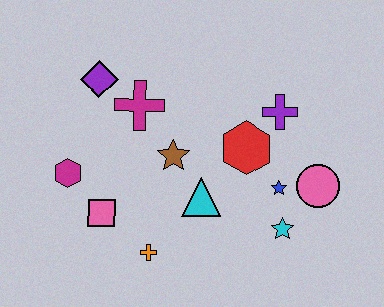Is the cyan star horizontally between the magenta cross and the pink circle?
Yes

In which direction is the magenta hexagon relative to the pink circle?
The magenta hexagon is to the left of the pink circle.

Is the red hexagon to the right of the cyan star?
No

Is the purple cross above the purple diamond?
No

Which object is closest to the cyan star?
The blue star is closest to the cyan star.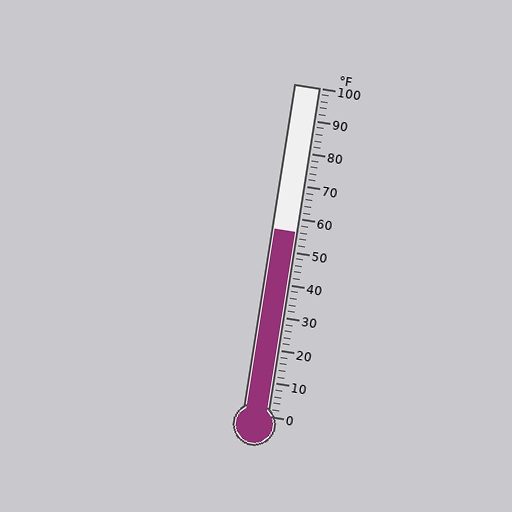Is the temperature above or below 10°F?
The temperature is above 10°F.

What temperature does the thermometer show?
The thermometer shows approximately 56°F.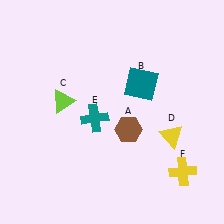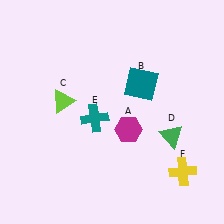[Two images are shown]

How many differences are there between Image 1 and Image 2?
There are 2 differences between the two images.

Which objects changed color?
A changed from brown to magenta. D changed from yellow to green.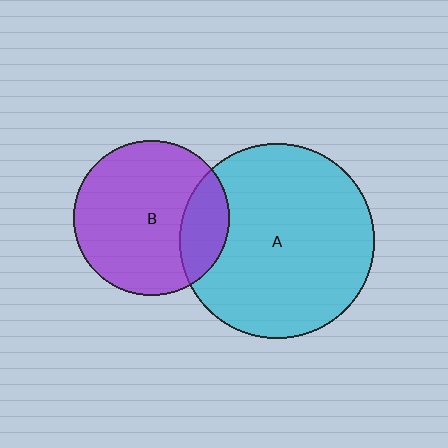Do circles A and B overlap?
Yes.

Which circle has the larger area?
Circle A (cyan).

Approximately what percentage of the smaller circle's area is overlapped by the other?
Approximately 20%.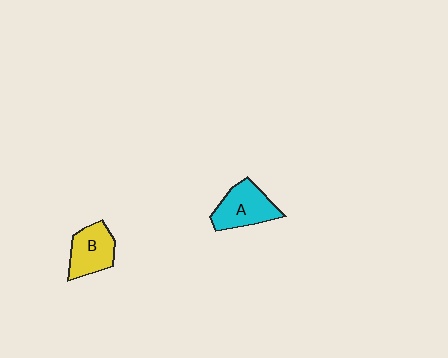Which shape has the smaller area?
Shape B (yellow).